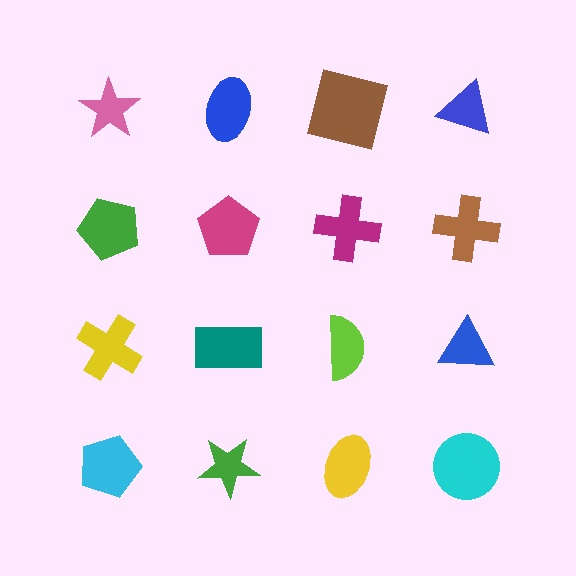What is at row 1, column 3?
A brown square.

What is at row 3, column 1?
A yellow cross.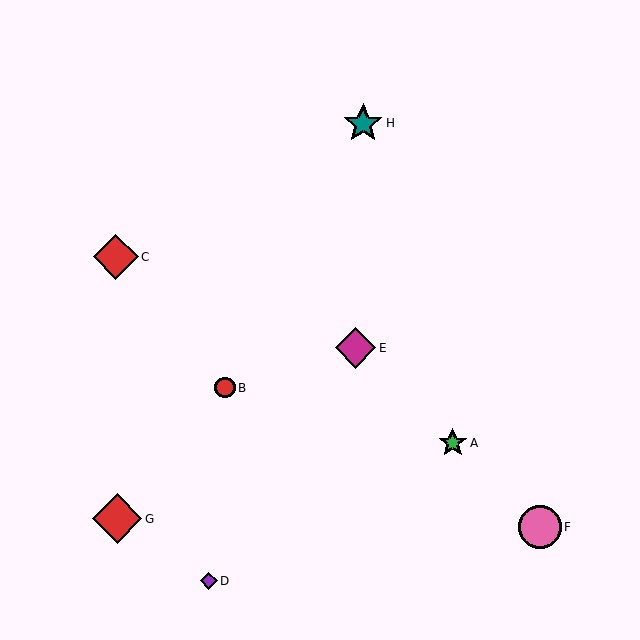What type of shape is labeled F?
Shape F is a pink circle.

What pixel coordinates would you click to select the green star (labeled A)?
Click at (453, 443) to select the green star A.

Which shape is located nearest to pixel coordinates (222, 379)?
The red circle (labeled B) at (225, 388) is nearest to that location.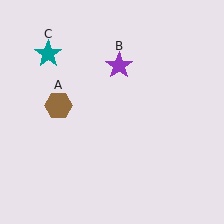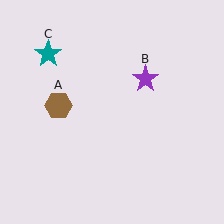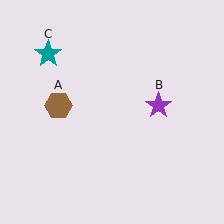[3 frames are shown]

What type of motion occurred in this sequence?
The purple star (object B) rotated clockwise around the center of the scene.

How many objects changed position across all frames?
1 object changed position: purple star (object B).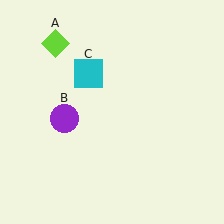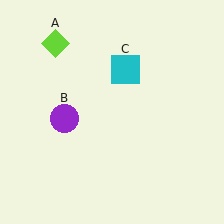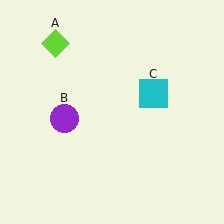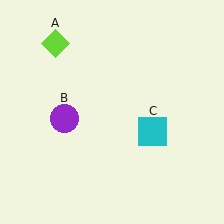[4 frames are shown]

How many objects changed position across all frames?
1 object changed position: cyan square (object C).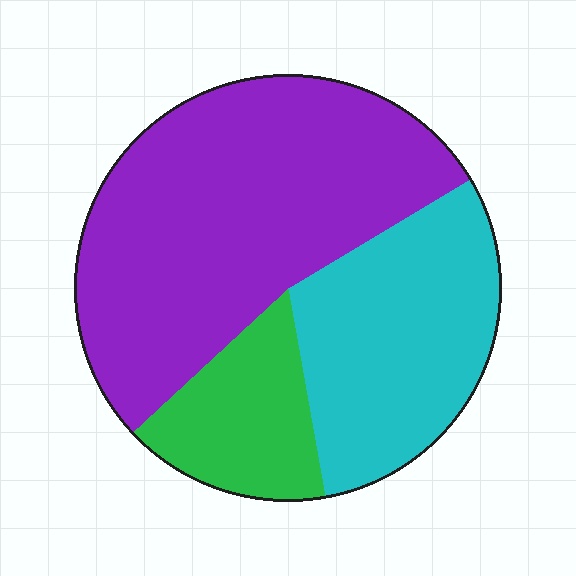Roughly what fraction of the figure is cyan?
Cyan takes up about one third (1/3) of the figure.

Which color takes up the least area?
Green, at roughly 15%.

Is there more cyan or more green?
Cyan.